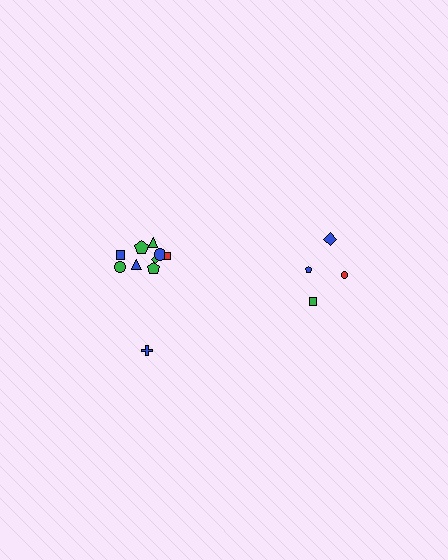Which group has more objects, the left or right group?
The left group.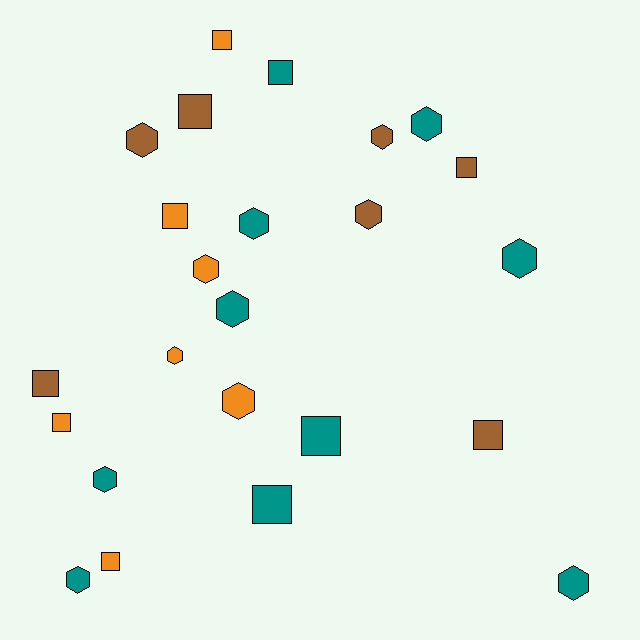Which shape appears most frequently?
Hexagon, with 13 objects.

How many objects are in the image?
There are 24 objects.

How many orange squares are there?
There are 4 orange squares.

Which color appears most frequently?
Teal, with 10 objects.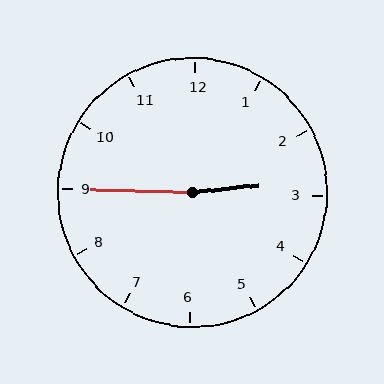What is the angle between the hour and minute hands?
Approximately 172 degrees.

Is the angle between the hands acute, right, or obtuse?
It is obtuse.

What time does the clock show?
2:45.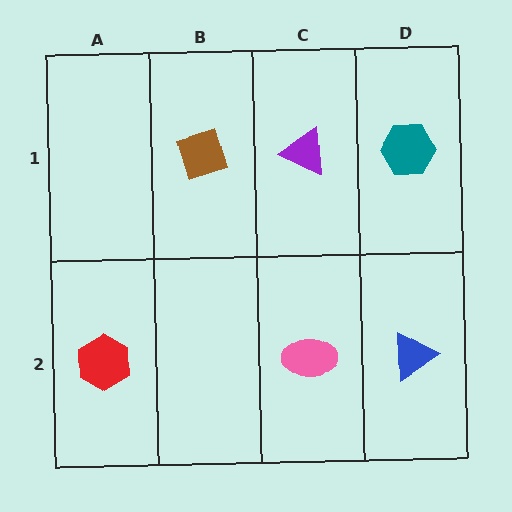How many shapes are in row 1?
3 shapes.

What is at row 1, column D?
A teal hexagon.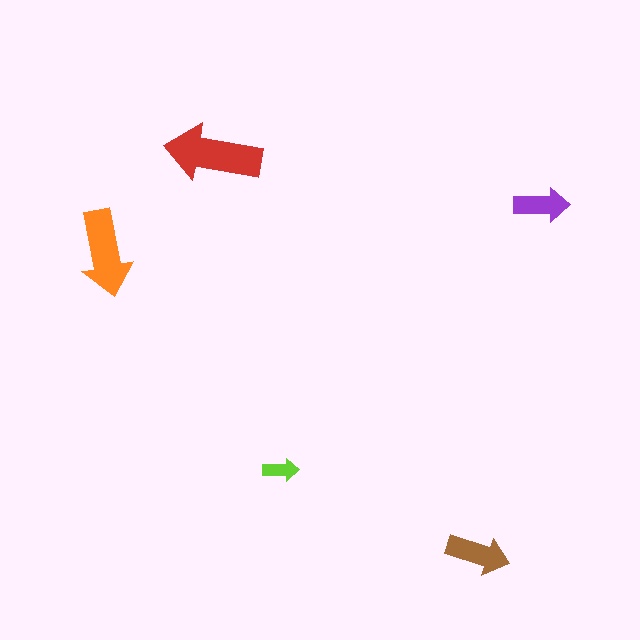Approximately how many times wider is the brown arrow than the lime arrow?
About 1.5 times wider.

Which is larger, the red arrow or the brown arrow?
The red one.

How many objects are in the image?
There are 5 objects in the image.